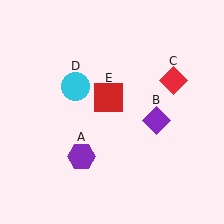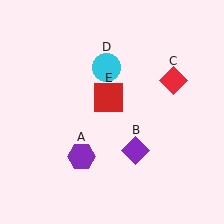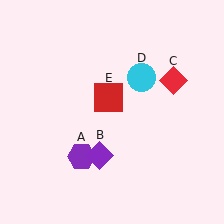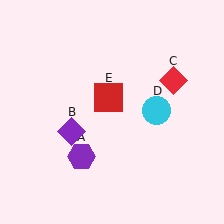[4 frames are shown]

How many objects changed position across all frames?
2 objects changed position: purple diamond (object B), cyan circle (object D).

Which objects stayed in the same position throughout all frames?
Purple hexagon (object A) and red diamond (object C) and red square (object E) remained stationary.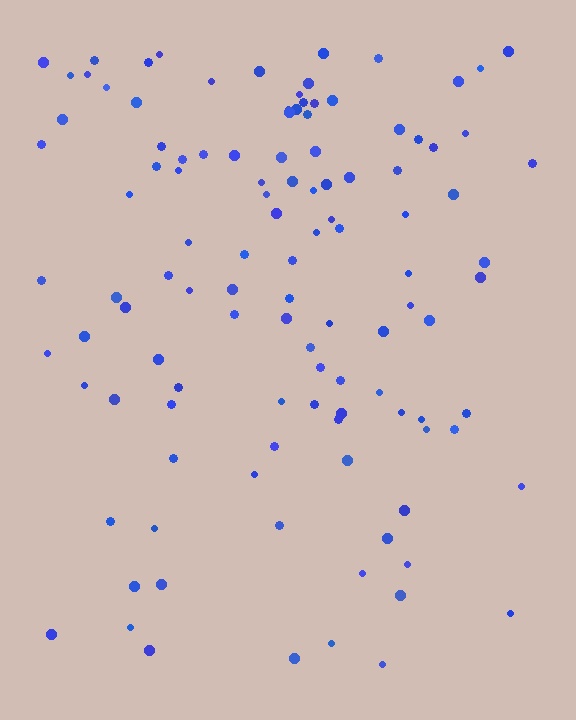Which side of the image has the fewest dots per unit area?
The bottom.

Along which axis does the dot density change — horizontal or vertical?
Vertical.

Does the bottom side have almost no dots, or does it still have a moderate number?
Still a moderate number, just noticeably fewer than the top.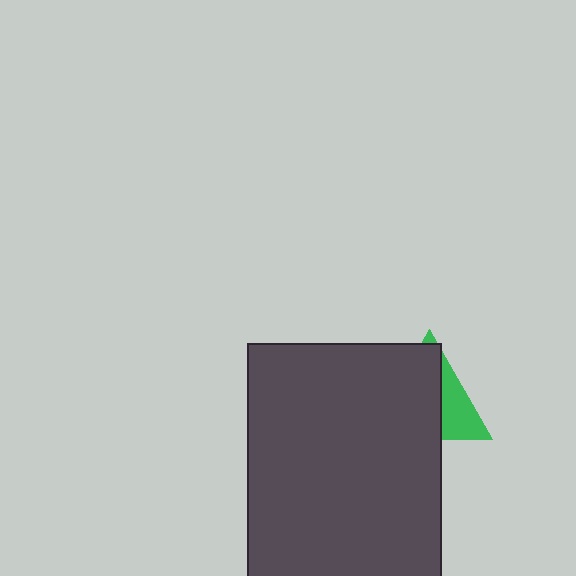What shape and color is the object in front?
The object in front is a dark gray rectangle.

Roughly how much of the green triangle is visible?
A small part of it is visible (roughly 35%).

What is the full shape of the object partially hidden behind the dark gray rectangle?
The partially hidden object is a green triangle.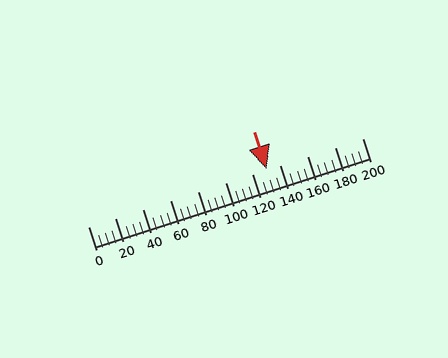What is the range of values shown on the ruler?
The ruler shows values from 0 to 200.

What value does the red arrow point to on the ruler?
The red arrow points to approximately 130.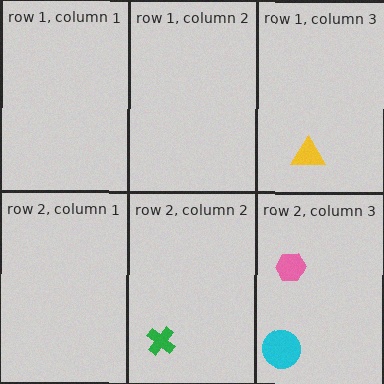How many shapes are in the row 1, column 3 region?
1.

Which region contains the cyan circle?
The row 2, column 3 region.